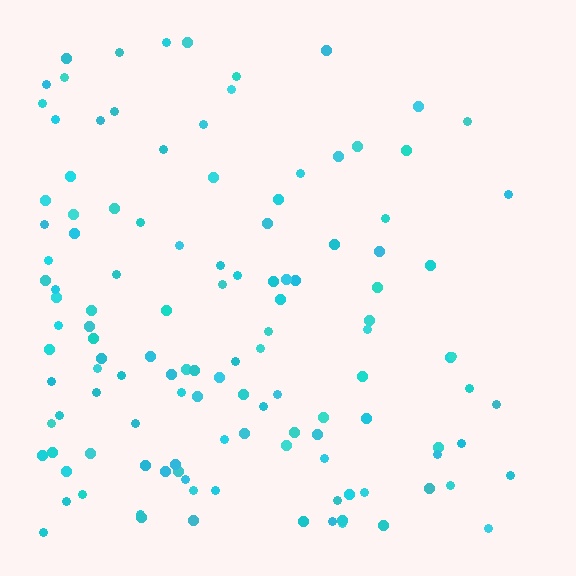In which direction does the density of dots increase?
From right to left, with the left side densest.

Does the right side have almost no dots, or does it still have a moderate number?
Still a moderate number, just noticeably fewer than the left.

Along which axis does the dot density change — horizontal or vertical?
Horizontal.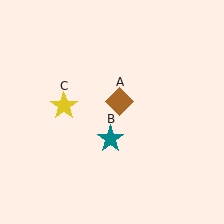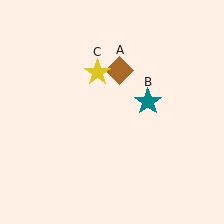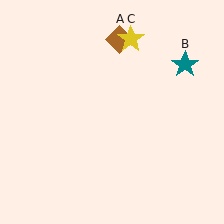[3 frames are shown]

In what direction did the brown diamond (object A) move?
The brown diamond (object A) moved up.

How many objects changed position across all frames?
3 objects changed position: brown diamond (object A), teal star (object B), yellow star (object C).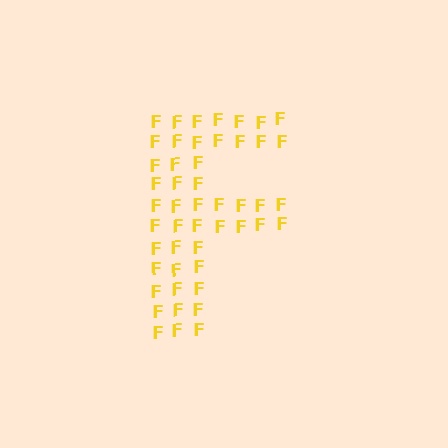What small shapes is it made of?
It is made of small letter F's.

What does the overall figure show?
The overall figure shows the letter F.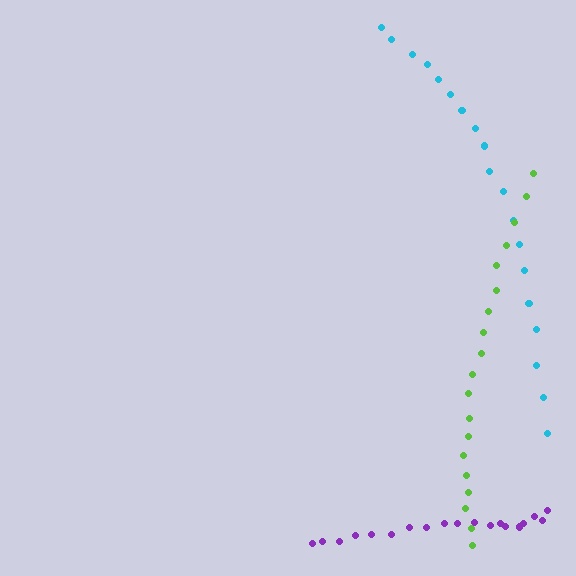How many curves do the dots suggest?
There are 3 distinct paths.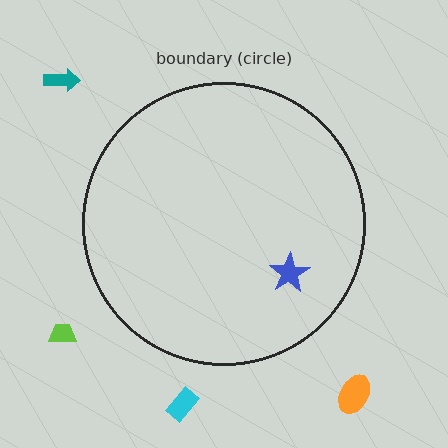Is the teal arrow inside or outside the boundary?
Outside.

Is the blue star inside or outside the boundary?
Inside.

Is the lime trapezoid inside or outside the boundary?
Outside.